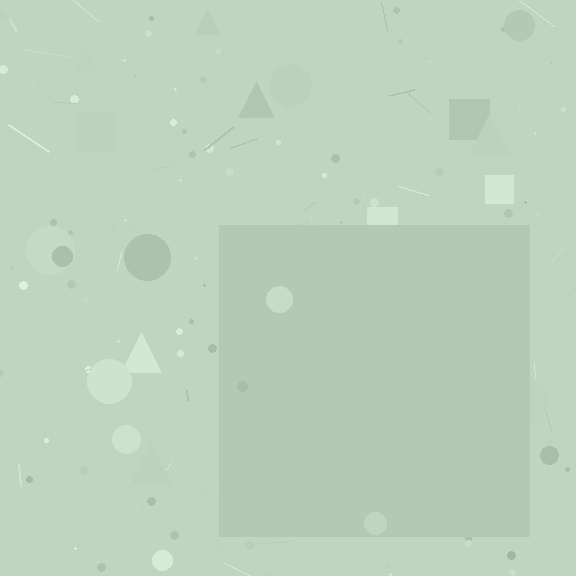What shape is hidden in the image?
A square is hidden in the image.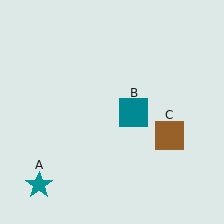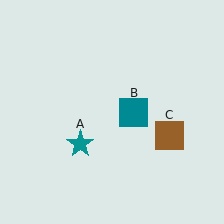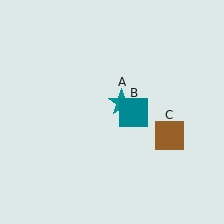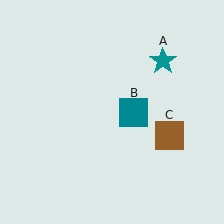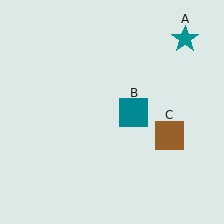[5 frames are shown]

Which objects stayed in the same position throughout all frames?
Teal square (object B) and brown square (object C) remained stationary.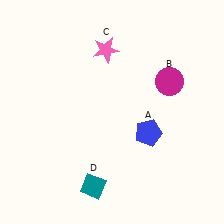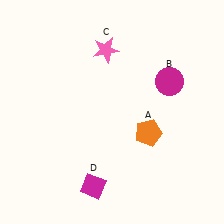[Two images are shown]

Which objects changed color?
A changed from blue to orange. D changed from teal to magenta.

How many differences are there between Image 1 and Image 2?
There are 2 differences between the two images.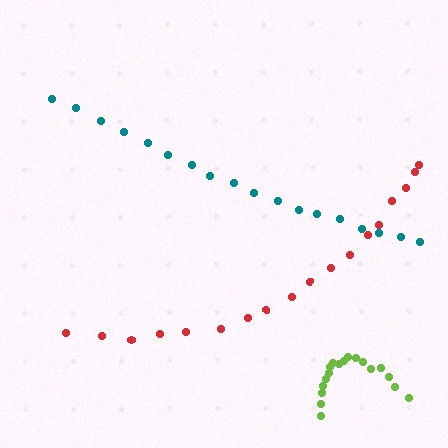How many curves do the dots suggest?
There are 3 distinct paths.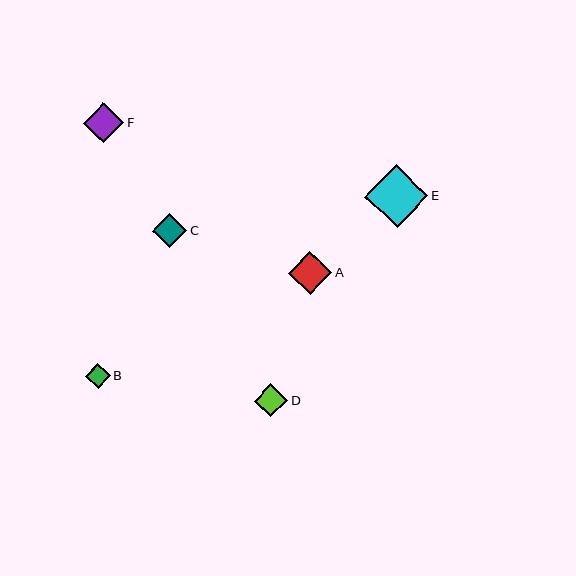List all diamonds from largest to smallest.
From largest to smallest: E, A, F, C, D, B.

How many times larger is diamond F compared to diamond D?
Diamond F is approximately 1.2 times the size of diamond D.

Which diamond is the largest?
Diamond E is the largest with a size of approximately 64 pixels.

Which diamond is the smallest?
Diamond B is the smallest with a size of approximately 24 pixels.